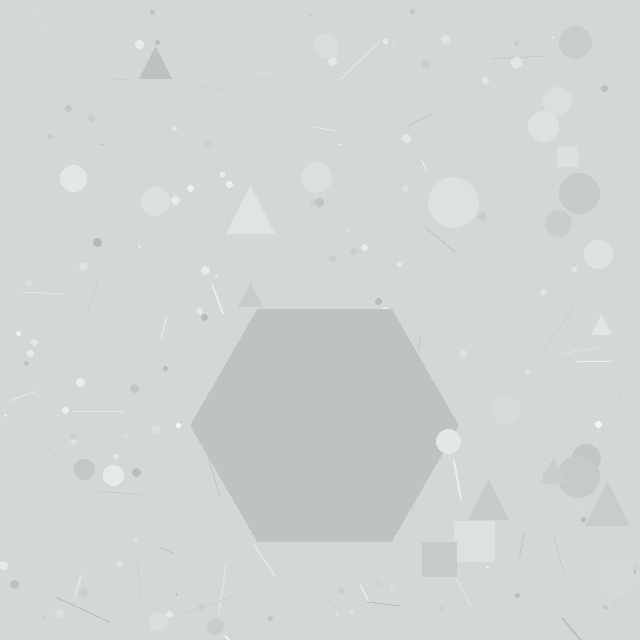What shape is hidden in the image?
A hexagon is hidden in the image.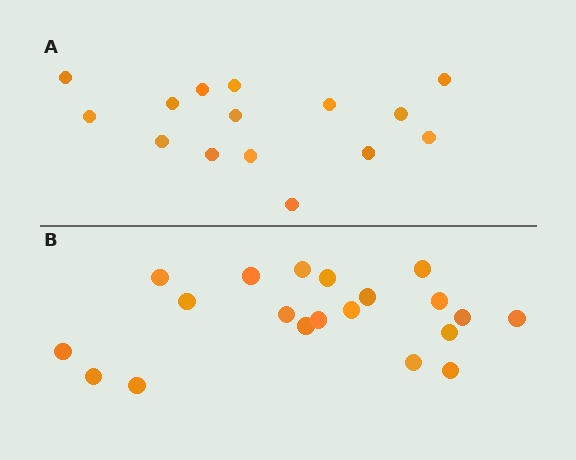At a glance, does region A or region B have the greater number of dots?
Region B (the bottom region) has more dots.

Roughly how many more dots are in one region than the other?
Region B has about 5 more dots than region A.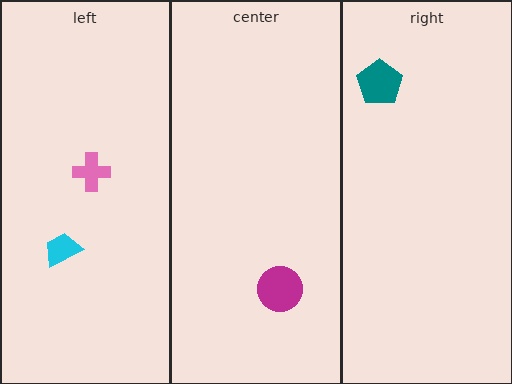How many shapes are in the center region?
1.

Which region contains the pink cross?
The left region.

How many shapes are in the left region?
2.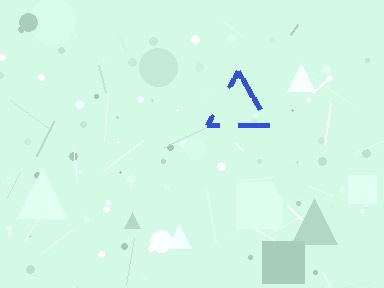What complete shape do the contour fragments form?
The contour fragments form a triangle.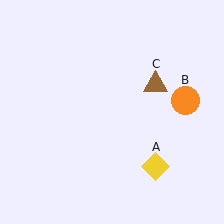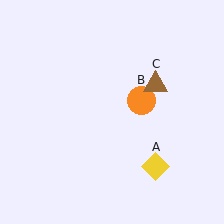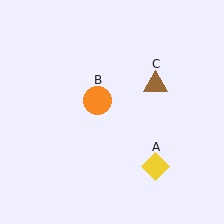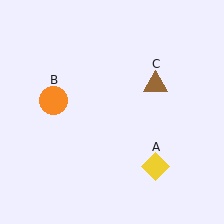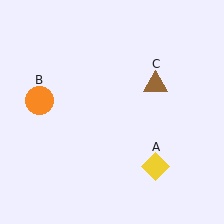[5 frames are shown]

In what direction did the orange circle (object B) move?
The orange circle (object B) moved left.